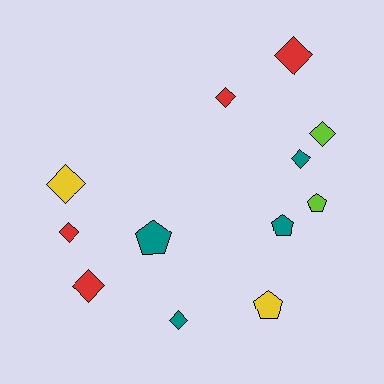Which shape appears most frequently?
Diamond, with 8 objects.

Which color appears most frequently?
Red, with 4 objects.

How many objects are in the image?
There are 12 objects.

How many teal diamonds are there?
There are 2 teal diamonds.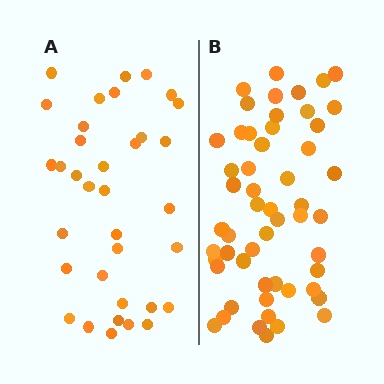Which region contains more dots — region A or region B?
Region B (the right region) has more dots.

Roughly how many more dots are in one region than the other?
Region B has approximately 20 more dots than region A.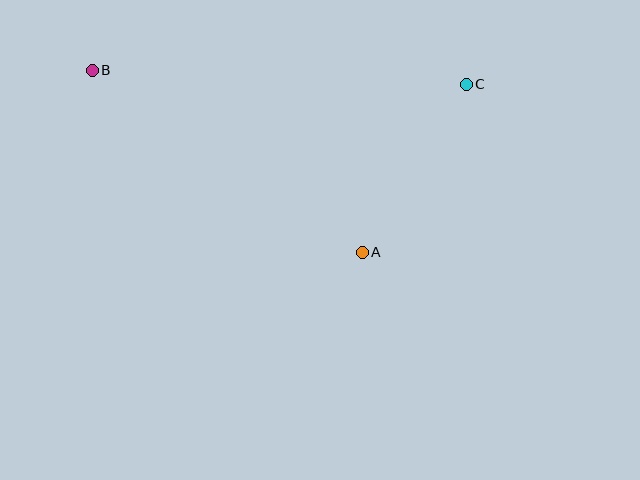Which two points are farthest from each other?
Points B and C are farthest from each other.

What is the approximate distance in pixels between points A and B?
The distance between A and B is approximately 326 pixels.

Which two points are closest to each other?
Points A and C are closest to each other.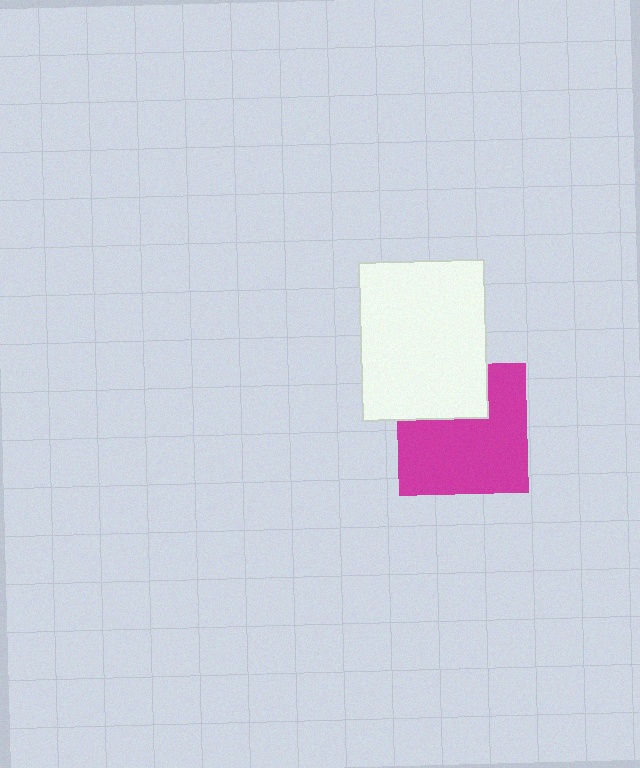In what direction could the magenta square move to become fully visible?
The magenta square could move down. That would shift it out from behind the white rectangle entirely.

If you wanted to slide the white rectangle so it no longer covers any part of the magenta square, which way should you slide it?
Slide it up — that is the most direct way to separate the two shapes.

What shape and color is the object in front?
The object in front is a white rectangle.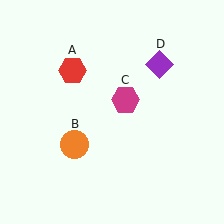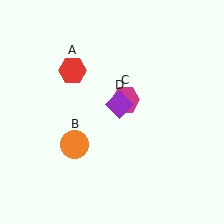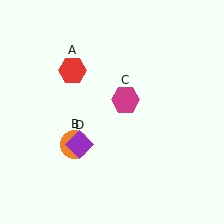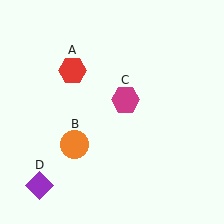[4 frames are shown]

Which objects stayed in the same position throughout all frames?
Red hexagon (object A) and orange circle (object B) and magenta hexagon (object C) remained stationary.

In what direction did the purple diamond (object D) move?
The purple diamond (object D) moved down and to the left.